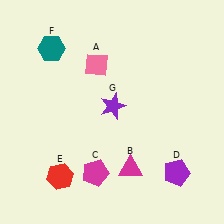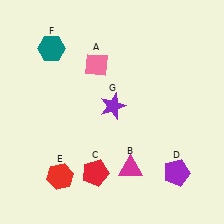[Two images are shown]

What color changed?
The pentagon (C) changed from magenta in Image 1 to red in Image 2.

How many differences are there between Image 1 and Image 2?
There is 1 difference between the two images.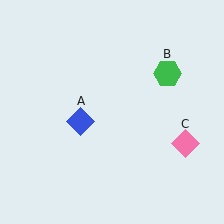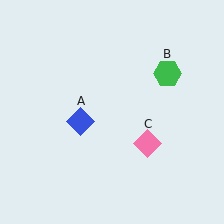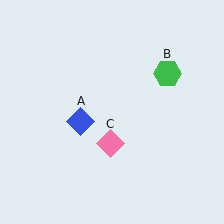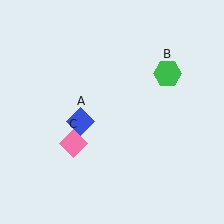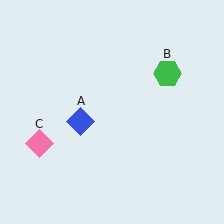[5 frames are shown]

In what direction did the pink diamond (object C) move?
The pink diamond (object C) moved left.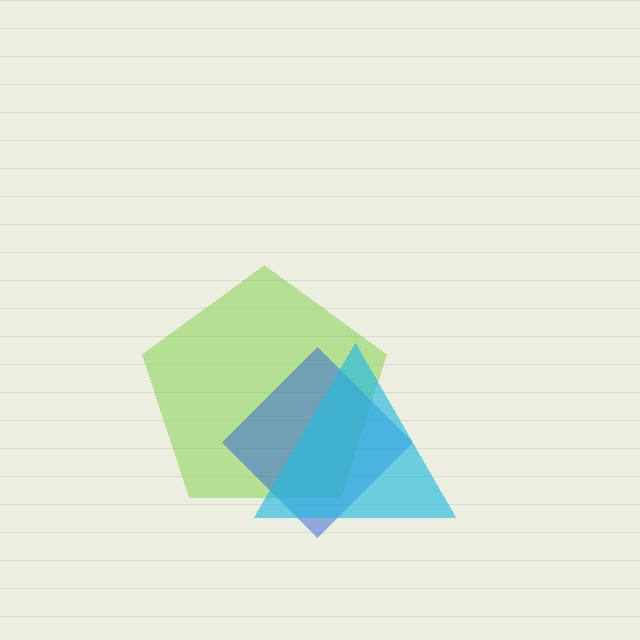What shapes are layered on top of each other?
The layered shapes are: a lime pentagon, a blue diamond, a cyan triangle.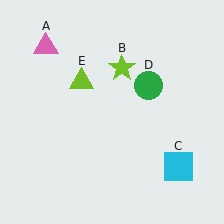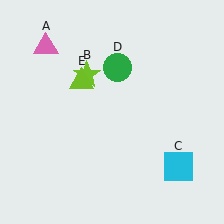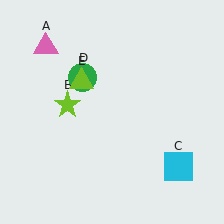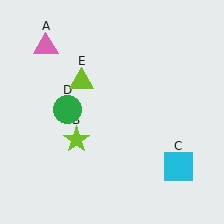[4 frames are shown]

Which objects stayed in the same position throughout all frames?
Pink triangle (object A) and cyan square (object C) and lime triangle (object E) remained stationary.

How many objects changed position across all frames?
2 objects changed position: lime star (object B), green circle (object D).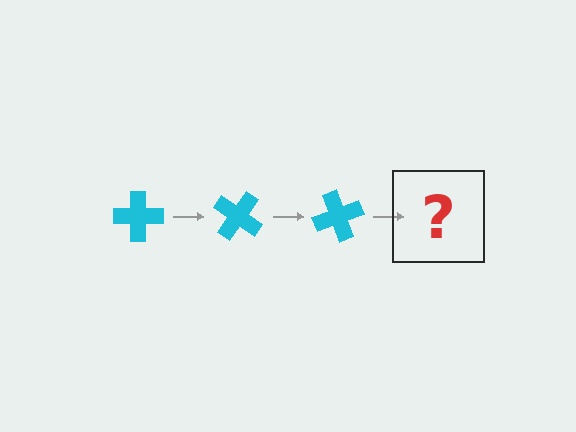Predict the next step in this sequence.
The next step is a cyan cross rotated 105 degrees.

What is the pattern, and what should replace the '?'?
The pattern is that the cross rotates 35 degrees each step. The '?' should be a cyan cross rotated 105 degrees.